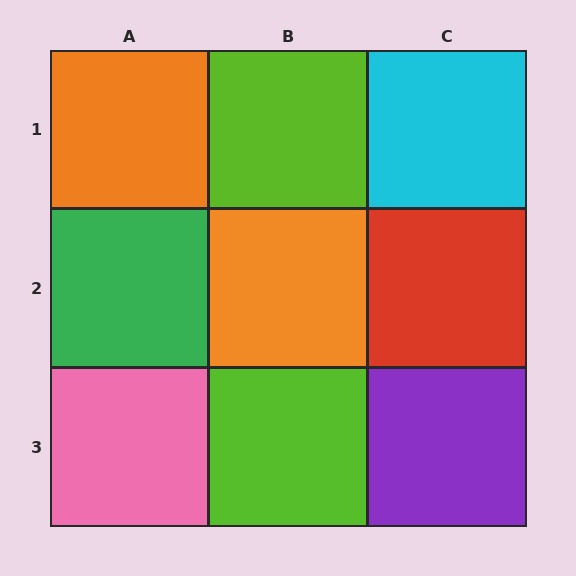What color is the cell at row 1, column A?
Orange.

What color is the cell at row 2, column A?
Green.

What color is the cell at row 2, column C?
Red.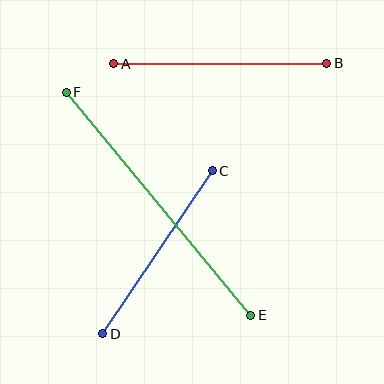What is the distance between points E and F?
The distance is approximately 290 pixels.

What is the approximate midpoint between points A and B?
The midpoint is at approximately (220, 63) pixels.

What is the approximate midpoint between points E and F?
The midpoint is at approximately (159, 204) pixels.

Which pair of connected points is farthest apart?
Points E and F are farthest apart.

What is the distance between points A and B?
The distance is approximately 213 pixels.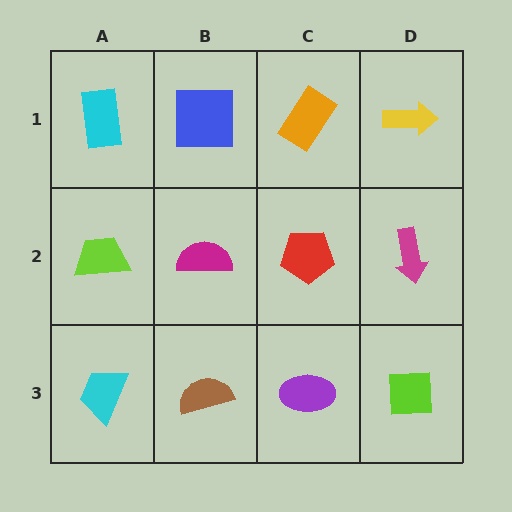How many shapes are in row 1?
4 shapes.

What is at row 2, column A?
A lime trapezoid.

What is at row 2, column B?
A magenta semicircle.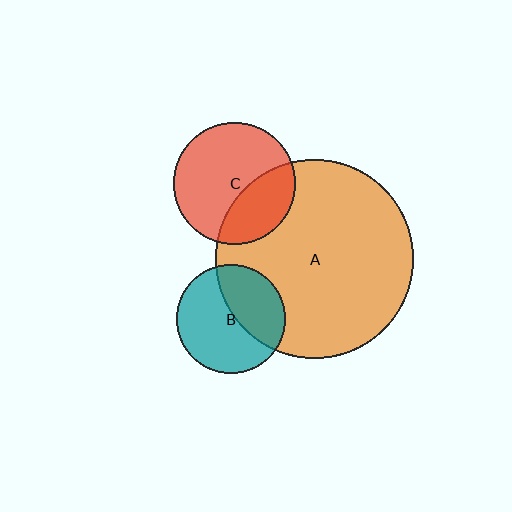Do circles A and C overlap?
Yes.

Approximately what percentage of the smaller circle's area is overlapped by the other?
Approximately 35%.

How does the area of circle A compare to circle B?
Approximately 3.3 times.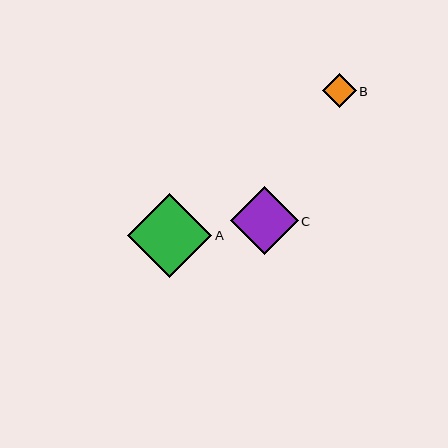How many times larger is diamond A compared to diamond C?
Diamond A is approximately 1.2 times the size of diamond C.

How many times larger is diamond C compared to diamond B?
Diamond C is approximately 2.0 times the size of diamond B.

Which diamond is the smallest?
Diamond B is the smallest with a size of approximately 34 pixels.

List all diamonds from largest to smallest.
From largest to smallest: A, C, B.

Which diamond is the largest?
Diamond A is the largest with a size of approximately 84 pixels.